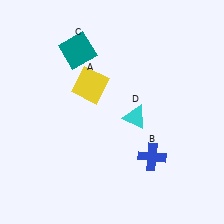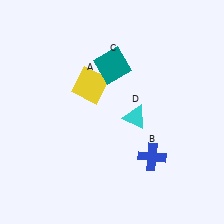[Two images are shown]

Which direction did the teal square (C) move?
The teal square (C) moved right.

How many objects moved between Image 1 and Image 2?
1 object moved between the two images.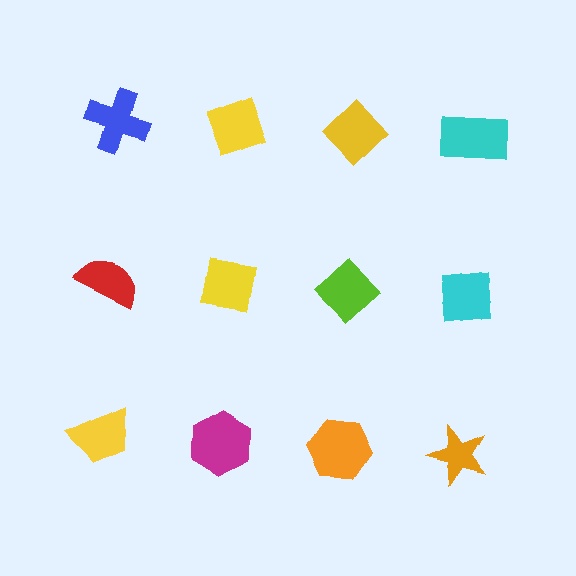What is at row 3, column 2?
A magenta hexagon.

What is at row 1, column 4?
A cyan rectangle.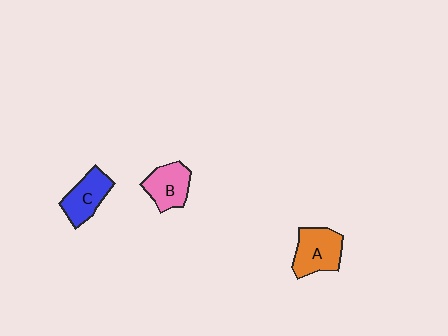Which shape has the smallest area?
Shape B (pink).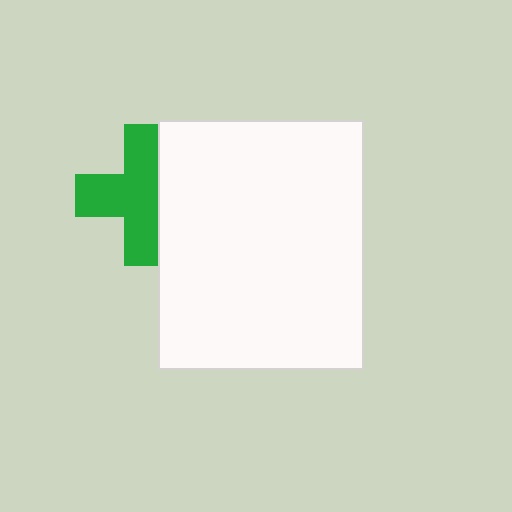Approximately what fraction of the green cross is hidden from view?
Roughly 34% of the green cross is hidden behind the white rectangle.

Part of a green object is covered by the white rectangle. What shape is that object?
It is a cross.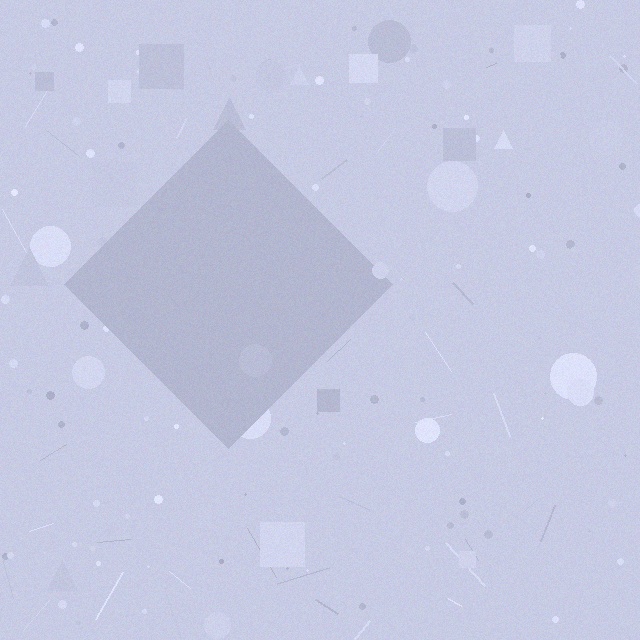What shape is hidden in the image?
A diamond is hidden in the image.